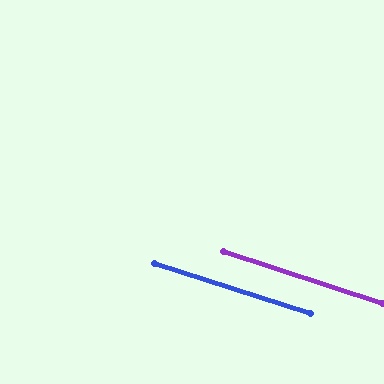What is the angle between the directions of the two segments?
Approximately 0 degrees.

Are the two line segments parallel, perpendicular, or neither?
Parallel — their directions differ by only 0.5°.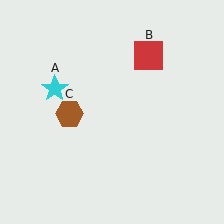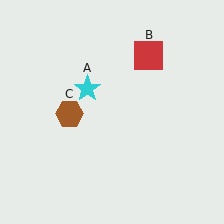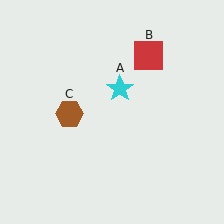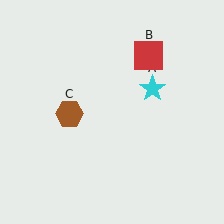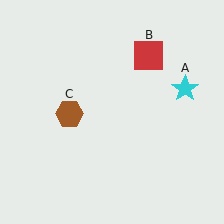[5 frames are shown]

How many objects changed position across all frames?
1 object changed position: cyan star (object A).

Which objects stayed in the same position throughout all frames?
Red square (object B) and brown hexagon (object C) remained stationary.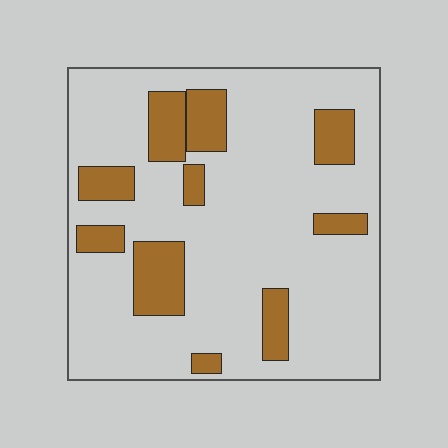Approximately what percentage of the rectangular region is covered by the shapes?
Approximately 20%.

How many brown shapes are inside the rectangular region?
10.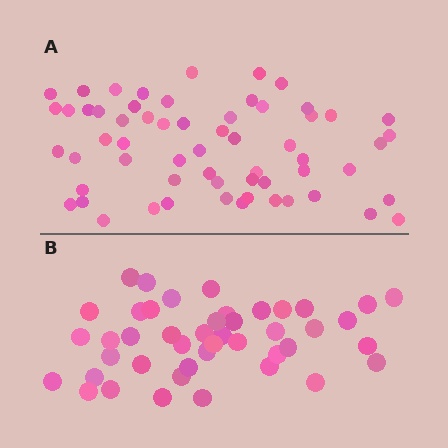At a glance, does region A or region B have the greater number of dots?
Region A (the top region) has more dots.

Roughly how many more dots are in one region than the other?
Region A has approximately 15 more dots than region B.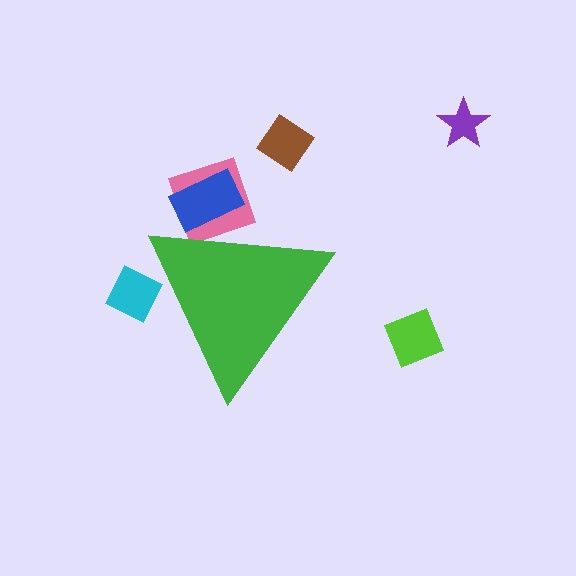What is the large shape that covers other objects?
A green triangle.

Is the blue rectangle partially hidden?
Yes, the blue rectangle is partially hidden behind the green triangle.